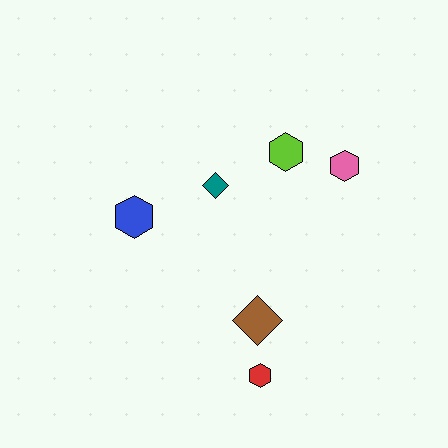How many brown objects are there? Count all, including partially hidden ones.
There is 1 brown object.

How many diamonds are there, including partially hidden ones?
There are 2 diamonds.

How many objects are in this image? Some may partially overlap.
There are 6 objects.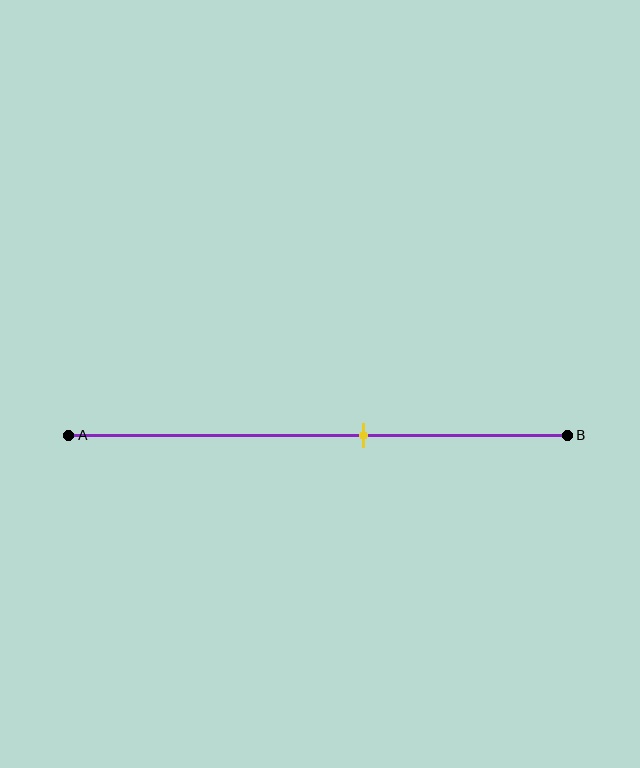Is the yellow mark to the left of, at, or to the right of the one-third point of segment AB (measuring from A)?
The yellow mark is to the right of the one-third point of segment AB.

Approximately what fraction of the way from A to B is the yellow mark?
The yellow mark is approximately 60% of the way from A to B.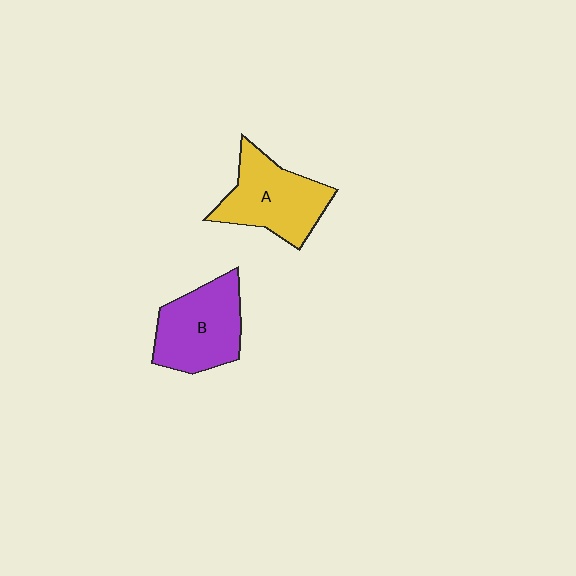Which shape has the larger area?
Shape A (yellow).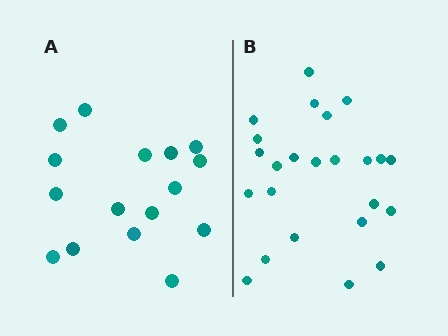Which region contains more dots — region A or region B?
Region B (the right region) has more dots.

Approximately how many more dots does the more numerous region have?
Region B has roughly 8 or so more dots than region A.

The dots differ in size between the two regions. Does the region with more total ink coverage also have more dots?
No. Region A has more total ink coverage because its dots are larger, but region B actually contains more individual dots. Total area can be misleading — the number of items is what matters here.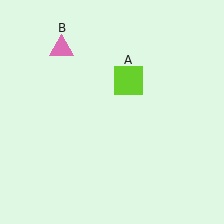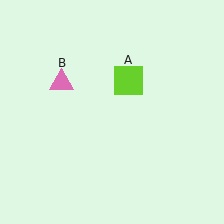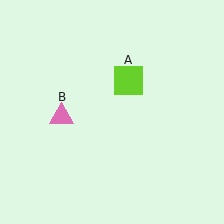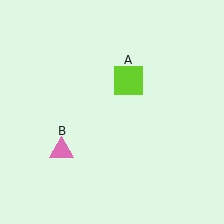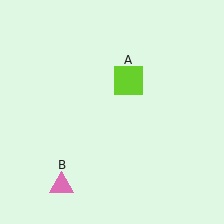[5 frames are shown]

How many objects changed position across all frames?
1 object changed position: pink triangle (object B).